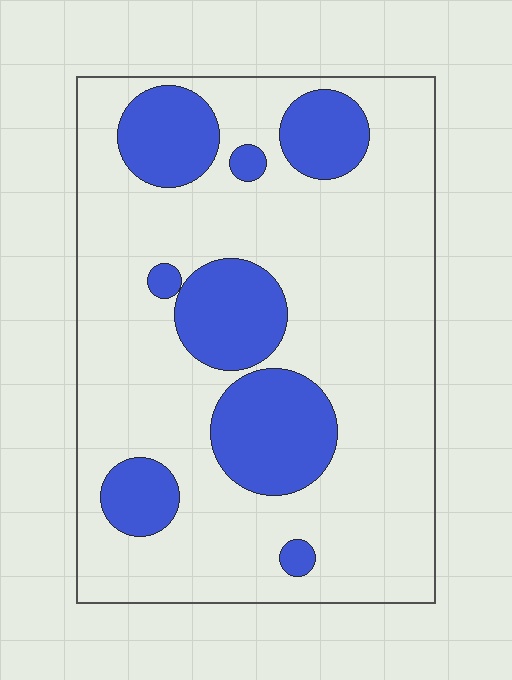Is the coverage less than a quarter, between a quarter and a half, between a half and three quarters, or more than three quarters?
Less than a quarter.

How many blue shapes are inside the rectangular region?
8.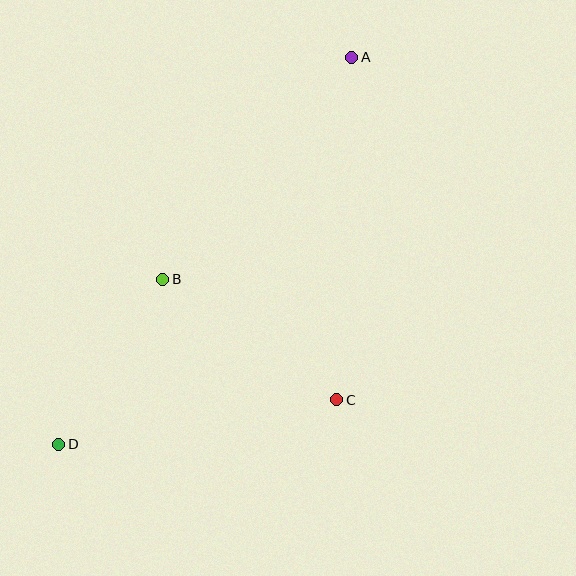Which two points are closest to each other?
Points B and D are closest to each other.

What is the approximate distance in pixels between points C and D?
The distance between C and D is approximately 281 pixels.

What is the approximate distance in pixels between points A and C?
The distance between A and C is approximately 343 pixels.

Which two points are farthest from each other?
Points A and D are farthest from each other.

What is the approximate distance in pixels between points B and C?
The distance between B and C is approximately 212 pixels.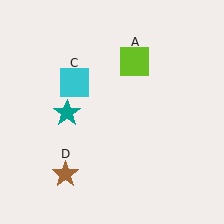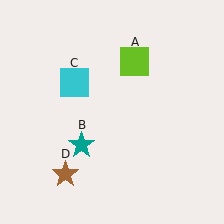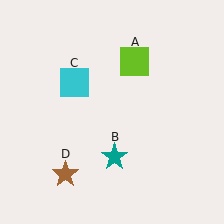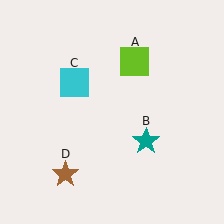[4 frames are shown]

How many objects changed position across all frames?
1 object changed position: teal star (object B).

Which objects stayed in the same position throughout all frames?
Lime square (object A) and cyan square (object C) and brown star (object D) remained stationary.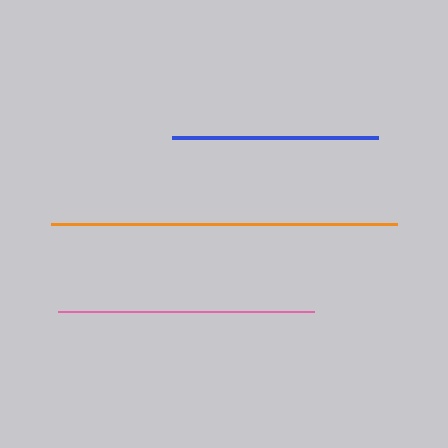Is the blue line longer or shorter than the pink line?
The pink line is longer than the blue line.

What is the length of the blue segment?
The blue segment is approximately 206 pixels long.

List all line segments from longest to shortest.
From longest to shortest: orange, pink, blue.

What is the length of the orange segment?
The orange segment is approximately 347 pixels long.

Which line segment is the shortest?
The blue line is the shortest at approximately 206 pixels.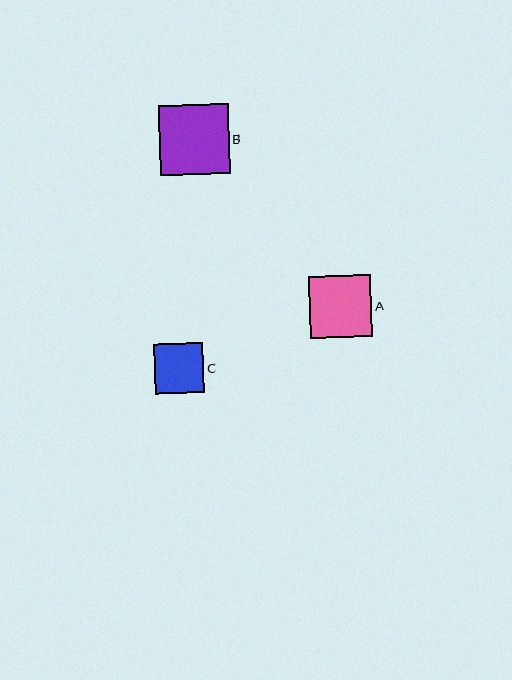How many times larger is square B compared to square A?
Square B is approximately 1.1 times the size of square A.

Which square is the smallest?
Square C is the smallest with a size of approximately 49 pixels.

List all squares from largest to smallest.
From largest to smallest: B, A, C.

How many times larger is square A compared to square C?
Square A is approximately 1.3 times the size of square C.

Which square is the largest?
Square B is the largest with a size of approximately 70 pixels.